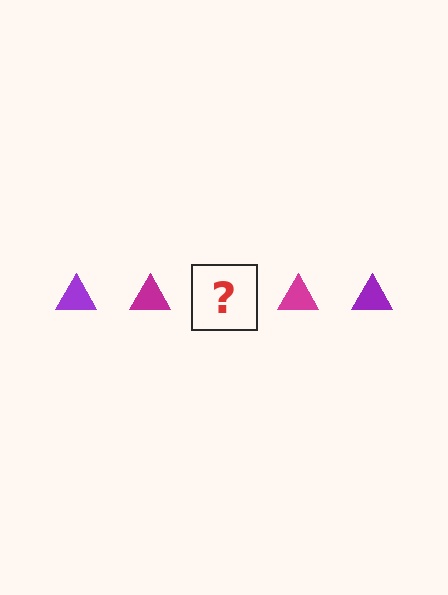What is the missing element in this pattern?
The missing element is a purple triangle.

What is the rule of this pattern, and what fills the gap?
The rule is that the pattern cycles through purple, magenta triangles. The gap should be filled with a purple triangle.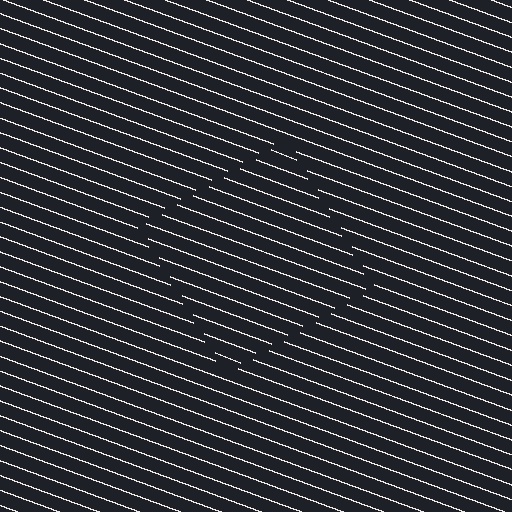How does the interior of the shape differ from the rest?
The interior of the shape contains the same grating, shifted by half a period — the contour is defined by the phase discontinuity where line-ends from the inner and outer gratings abut.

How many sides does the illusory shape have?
4 sides — the line-ends trace a square.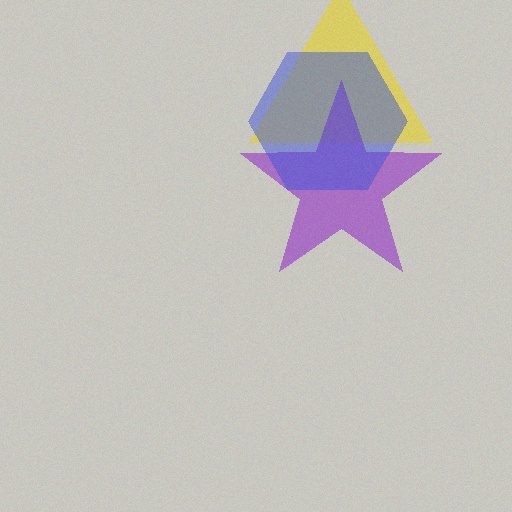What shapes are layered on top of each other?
The layered shapes are: a yellow triangle, a purple star, a blue hexagon.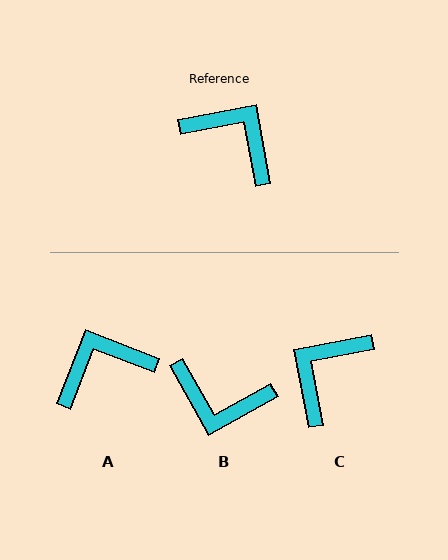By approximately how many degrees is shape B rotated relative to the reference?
Approximately 161 degrees clockwise.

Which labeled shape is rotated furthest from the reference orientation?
B, about 161 degrees away.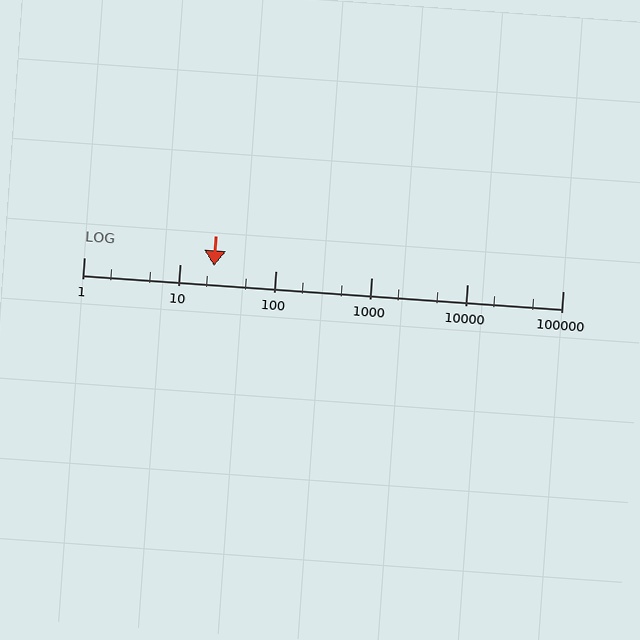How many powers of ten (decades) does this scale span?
The scale spans 5 decades, from 1 to 100000.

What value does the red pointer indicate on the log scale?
The pointer indicates approximately 23.